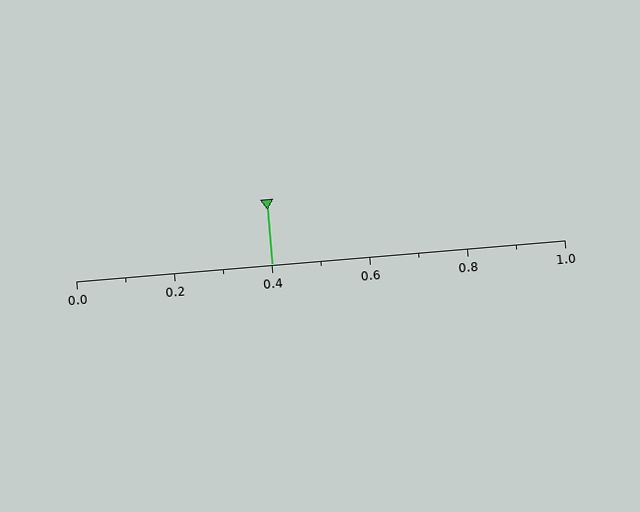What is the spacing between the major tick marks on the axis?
The major ticks are spaced 0.2 apart.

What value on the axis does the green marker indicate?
The marker indicates approximately 0.4.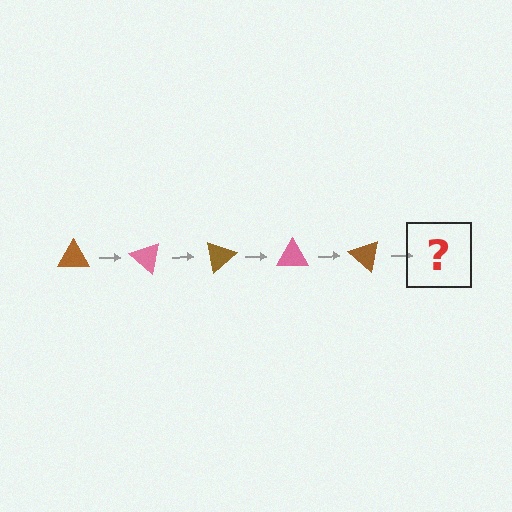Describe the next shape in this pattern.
It should be a pink triangle, rotated 200 degrees from the start.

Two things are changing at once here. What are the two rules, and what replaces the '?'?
The two rules are that it rotates 40 degrees each step and the color cycles through brown and pink. The '?' should be a pink triangle, rotated 200 degrees from the start.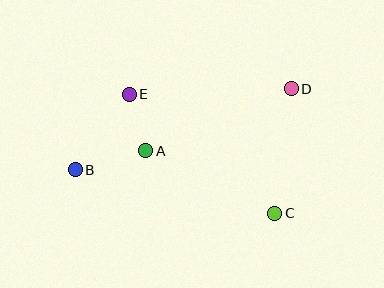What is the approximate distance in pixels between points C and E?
The distance between C and E is approximately 188 pixels.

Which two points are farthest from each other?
Points B and D are farthest from each other.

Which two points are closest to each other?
Points A and E are closest to each other.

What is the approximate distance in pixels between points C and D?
The distance between C and D is approximately 125 pixels.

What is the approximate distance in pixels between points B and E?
The distance between B and E is approximately 92 pixels.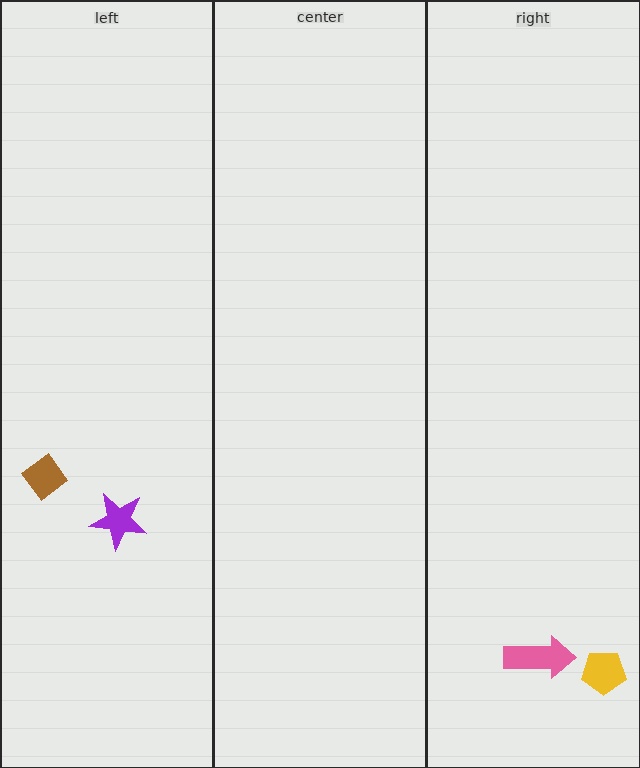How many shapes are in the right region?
2.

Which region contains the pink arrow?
The right region.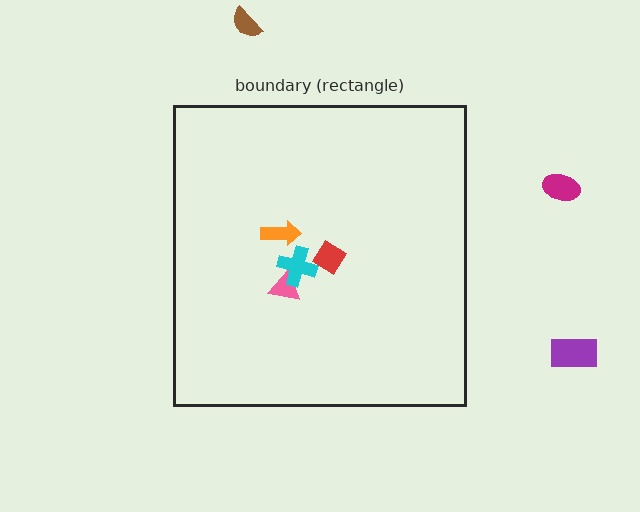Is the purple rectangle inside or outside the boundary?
Outside.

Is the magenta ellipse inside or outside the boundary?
Outside.